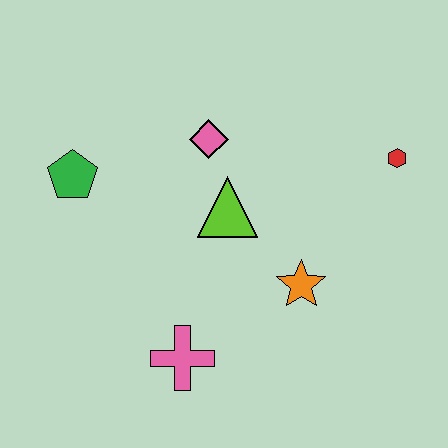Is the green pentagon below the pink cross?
No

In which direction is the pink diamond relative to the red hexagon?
The pink diamond is to the left of the red hexagon.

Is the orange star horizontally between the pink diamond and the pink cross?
No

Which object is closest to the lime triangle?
The pink diamond is closest to the lime triangle.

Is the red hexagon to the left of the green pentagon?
No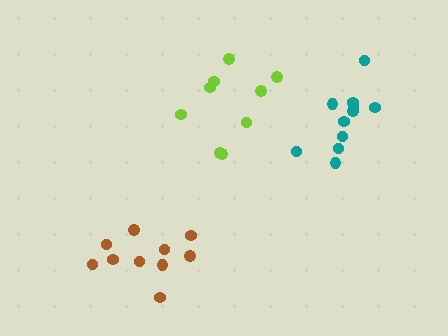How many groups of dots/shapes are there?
There are 3 groups.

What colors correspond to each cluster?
The clusters are colored: teal, brown, lime.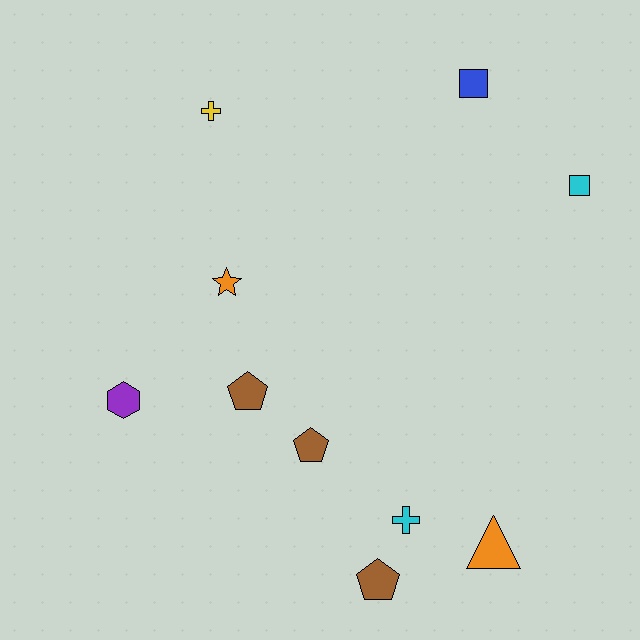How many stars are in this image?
There is 1 star.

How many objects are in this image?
There are 10 objects.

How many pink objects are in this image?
There are no pink objects.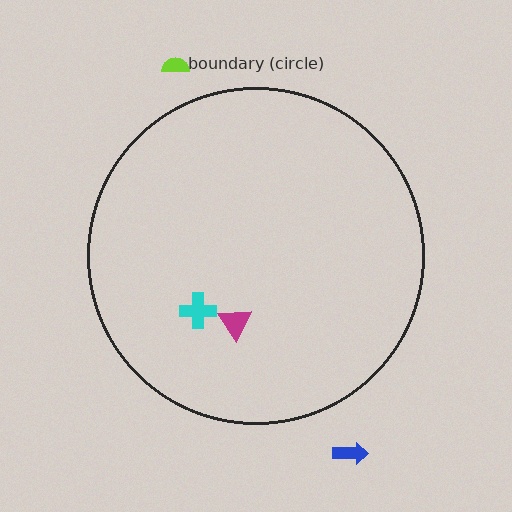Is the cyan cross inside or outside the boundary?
Inside.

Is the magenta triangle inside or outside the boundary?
Inside.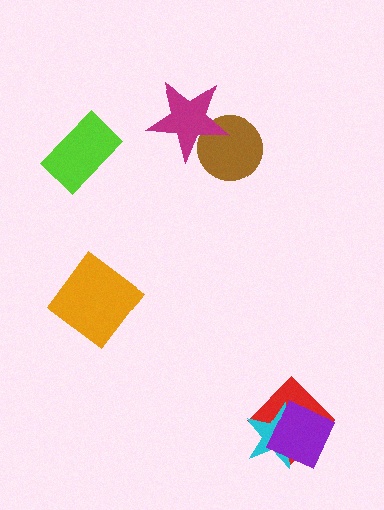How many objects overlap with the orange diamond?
0 objects overlap with the orange diamond.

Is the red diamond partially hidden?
Yes, it is partially covered by another shape.